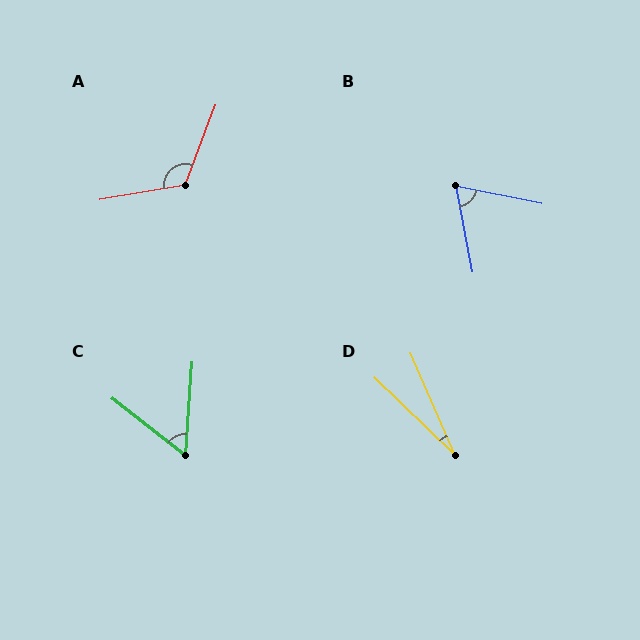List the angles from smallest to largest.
D (23°), C (56°), B (68°), A (121°).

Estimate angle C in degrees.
Approximately 56 degrees.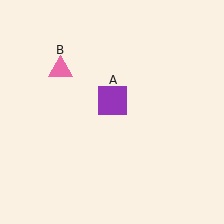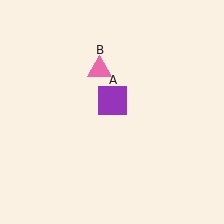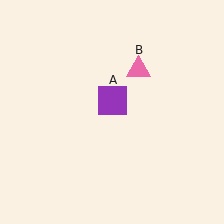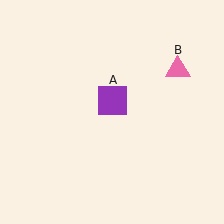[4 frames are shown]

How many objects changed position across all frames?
1 object changed position: pink triangle (object B).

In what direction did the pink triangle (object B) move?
The pink triangle (object B) moved right.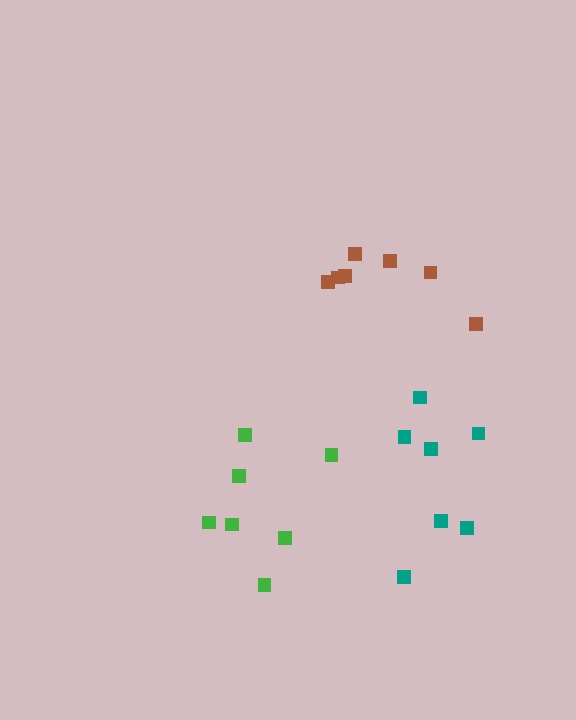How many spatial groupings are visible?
There are 3 spatial groupings.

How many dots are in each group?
Group 1: 7 dots, Group 2: 7 dots, Group 3: 7 dots (21 total).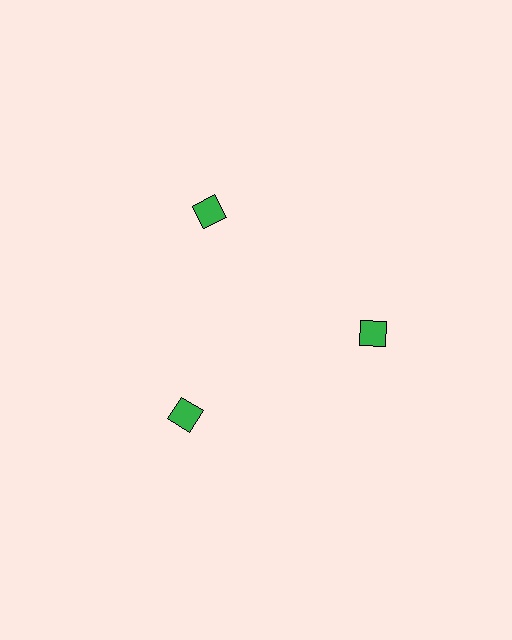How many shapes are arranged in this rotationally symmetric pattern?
There are 3 shapes, arranged in 3 groups of 1.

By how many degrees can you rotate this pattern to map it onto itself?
The pattern maps onto itself every 120 degrees of rotation.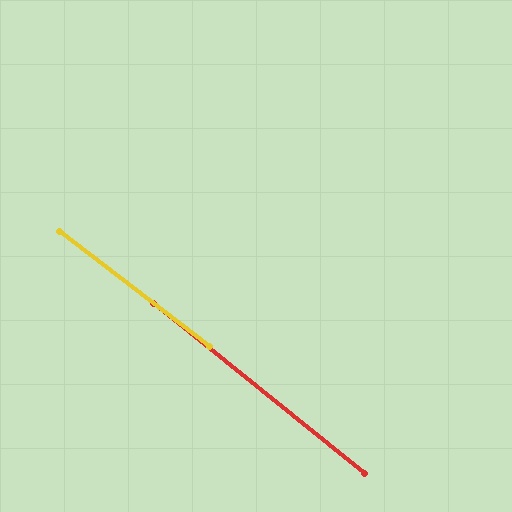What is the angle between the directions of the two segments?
Approximately 1 degree.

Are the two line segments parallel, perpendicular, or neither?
Parallel — their directions differ by only 1.1°.